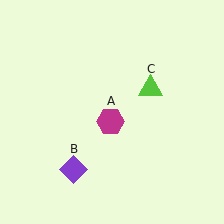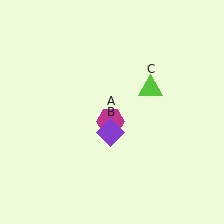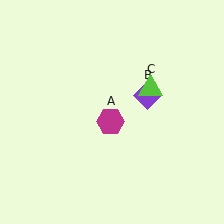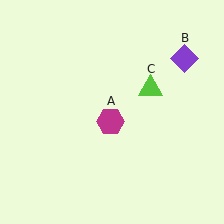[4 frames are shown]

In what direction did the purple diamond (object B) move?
The purple diamond (object B) moved up and to the right.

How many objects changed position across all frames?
1 object changed position: purple diamond (object B).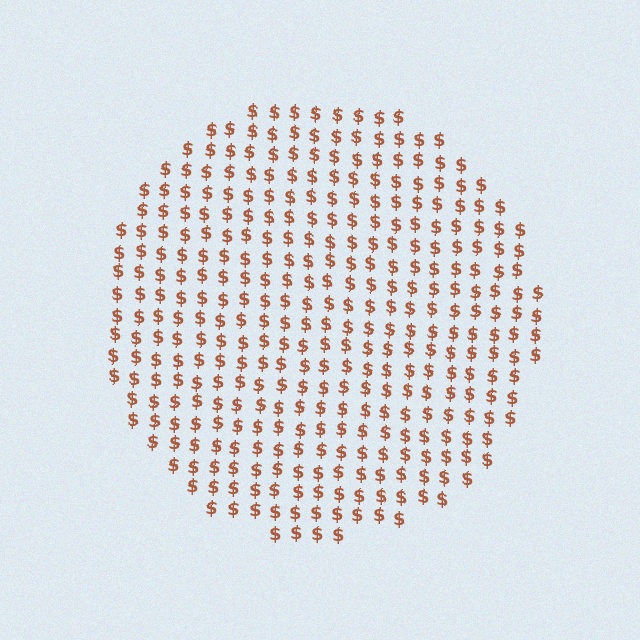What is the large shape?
The large shape is a circle.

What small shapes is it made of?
It is made of small dollar signs.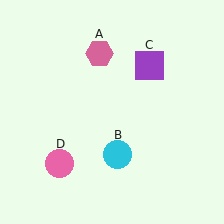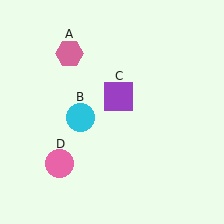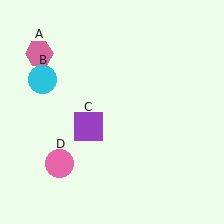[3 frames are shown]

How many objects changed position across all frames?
3 objects changed position: pink hexagon (object A), cyan circle (object B), purple square (object C).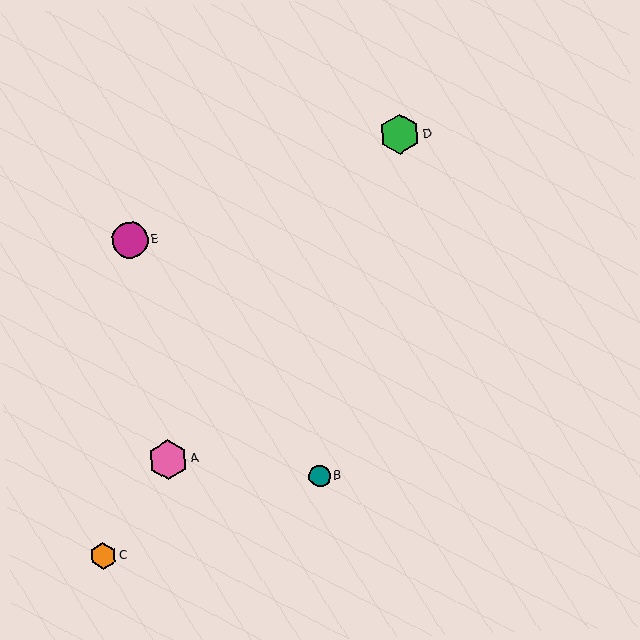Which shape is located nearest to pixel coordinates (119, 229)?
The magenta circle (labeled E) at (130, 240) is nearest to that location.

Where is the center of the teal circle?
The center of the teal circle is at (320, 476).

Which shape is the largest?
The green hexagon (labeled D) is the largest.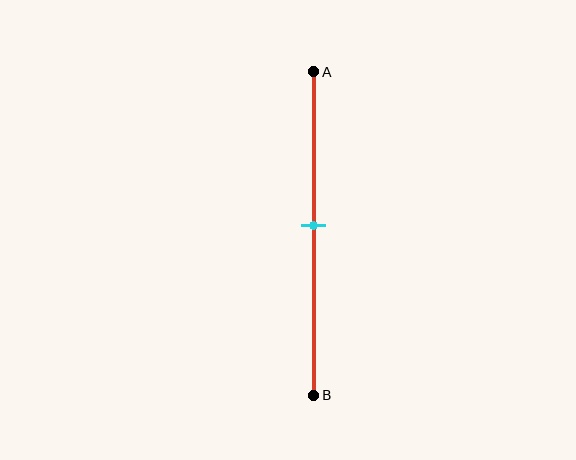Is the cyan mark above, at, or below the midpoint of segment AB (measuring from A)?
The cyan mark is approximately at the midpoint of segment AB.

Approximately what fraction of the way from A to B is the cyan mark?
The cyan mark is approximately 50% of the way from A to B.